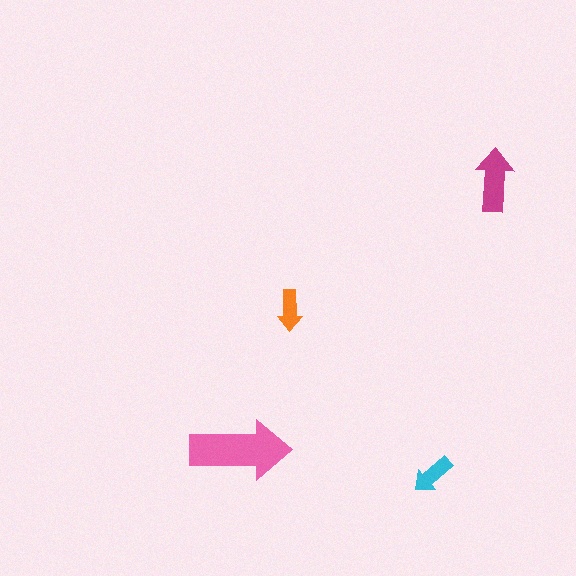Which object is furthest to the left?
The pink arrow is leftmost.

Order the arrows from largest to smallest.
the pink one, the magenta one, the cyan one, the orange one.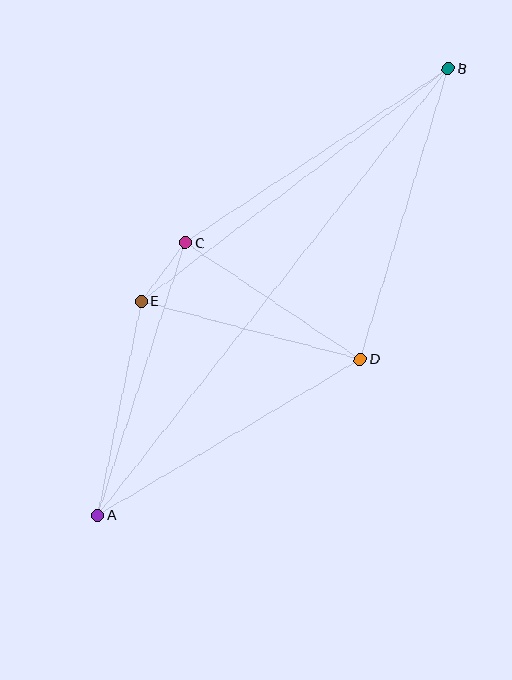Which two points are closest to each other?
Points C and E are closest to each other.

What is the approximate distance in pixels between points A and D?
The distance between A and D is approximately 305 pixels.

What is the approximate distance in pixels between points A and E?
The distance between A and E is approximately 218 pixels.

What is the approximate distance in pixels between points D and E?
The distance between D and E is approximately 226 pixels.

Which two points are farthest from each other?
Points A and B are farthest from each other.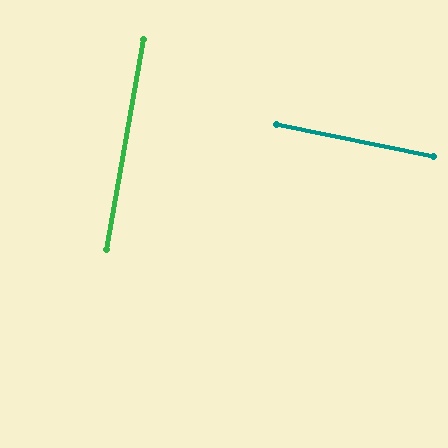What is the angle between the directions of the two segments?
Approximately 88 degrees.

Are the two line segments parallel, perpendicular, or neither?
Perpendicular — they meet at approximately 88°.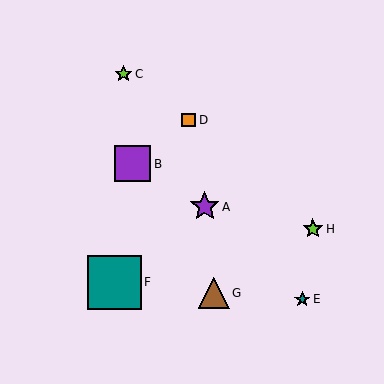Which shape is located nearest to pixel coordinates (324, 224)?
The lime star (labeled H) at (313, 229) is nearest to that location.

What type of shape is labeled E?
Shape E is a teal star.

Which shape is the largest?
The teal square (labeled F) is the largest.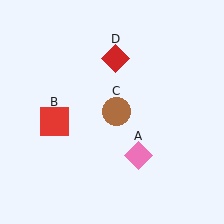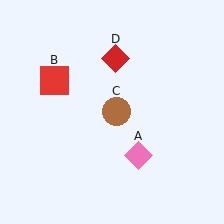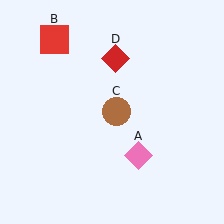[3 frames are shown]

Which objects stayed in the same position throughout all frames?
Pink diamond (object A) and brown circle (object C) and red diamond (object D) remained stationary.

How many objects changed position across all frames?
1 object changed position: red square (object B).